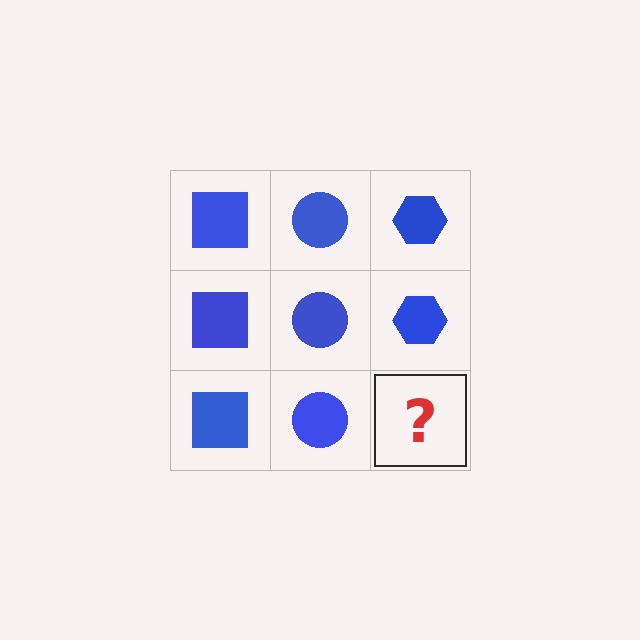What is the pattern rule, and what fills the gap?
The rule is that each column has a consistent shape. The gap should be filled with a blue hexagon.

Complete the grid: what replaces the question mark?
The question mark should be replaced with a blue hexagon.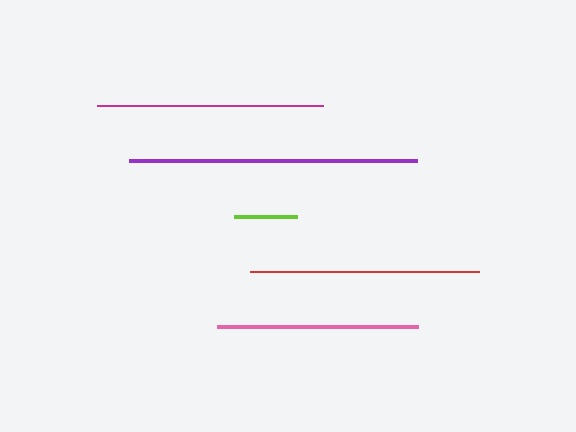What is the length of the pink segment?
The pink segment is approximately 200 pixels long.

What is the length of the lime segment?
The lime segment is approximately 63 pixels long.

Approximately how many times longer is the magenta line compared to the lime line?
The magenta line is approximately 3.6 times the length of the lime line.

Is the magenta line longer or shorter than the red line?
The red line is longer than the magenta line.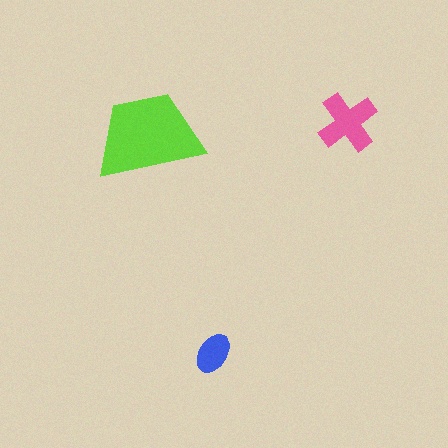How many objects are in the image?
There are 3 objects in the image.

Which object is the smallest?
The blue ellipse.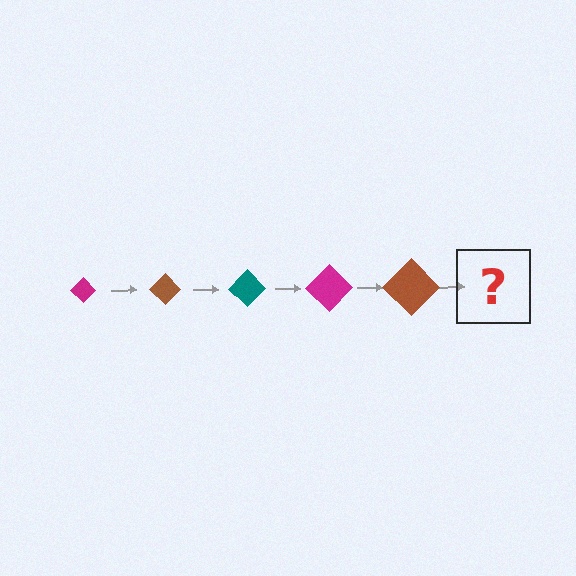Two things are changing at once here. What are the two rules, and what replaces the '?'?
The two rules are that the diamond grows larger each step and the color cycles through magenta, brown, and teal. The '?' should be a teal diamond, larger than the previous one.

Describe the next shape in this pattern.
It should be a teal diamond, larger than the previous one.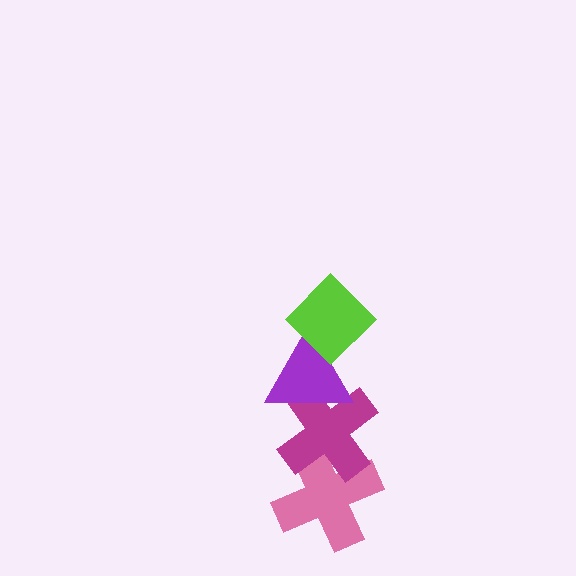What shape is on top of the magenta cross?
The purple triangle is on top of the magenta cross.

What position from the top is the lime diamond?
The lime diamond is 1st from the top.